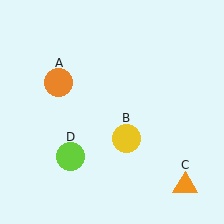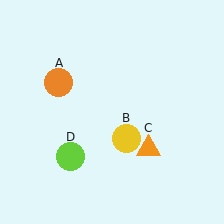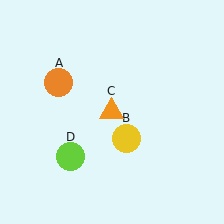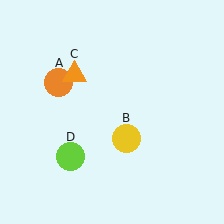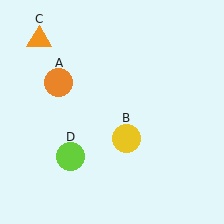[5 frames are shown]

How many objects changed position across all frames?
1 object changed position: orange triangle (object C).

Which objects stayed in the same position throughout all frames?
Orange circle (object A) and yellow circle (object B) and lime circle (object D) remained stationary.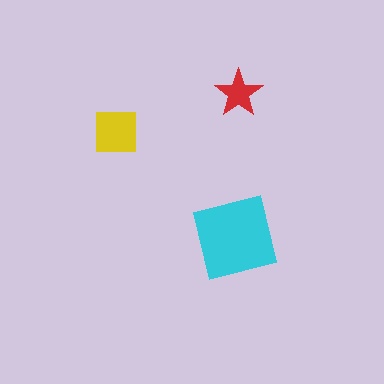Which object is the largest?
The cyan square.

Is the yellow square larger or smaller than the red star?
Larger.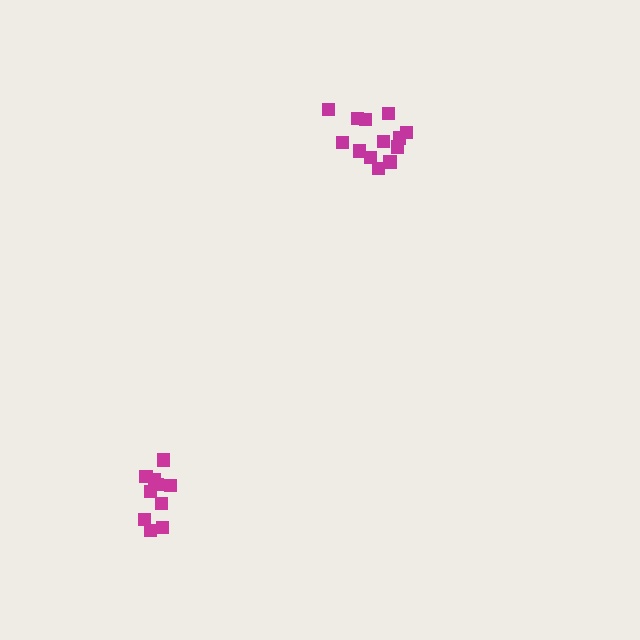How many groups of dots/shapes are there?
There are 2 groups.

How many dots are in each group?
Group 1: 13 dots, Group 2: 10 dots (23 total).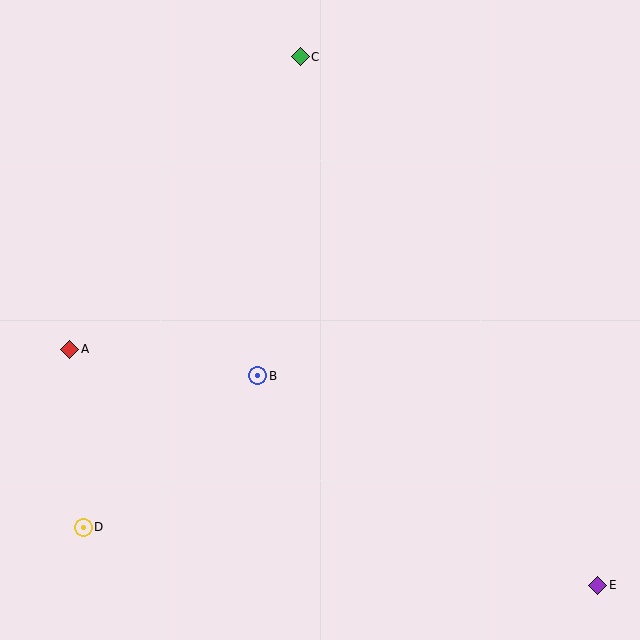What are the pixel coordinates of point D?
Point D is at (83, 528).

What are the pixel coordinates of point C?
Point C is at (300, 57).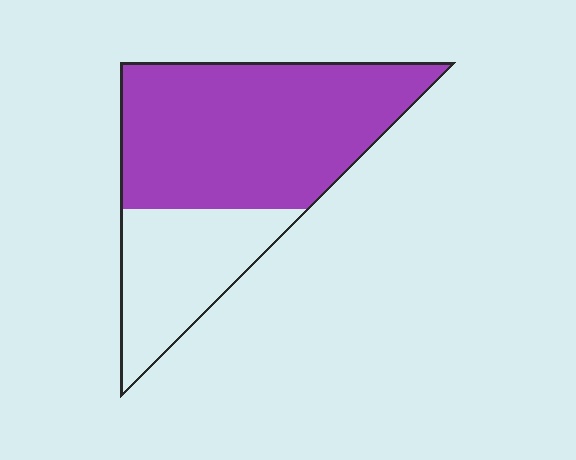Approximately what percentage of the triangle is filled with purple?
Approximately 70%.